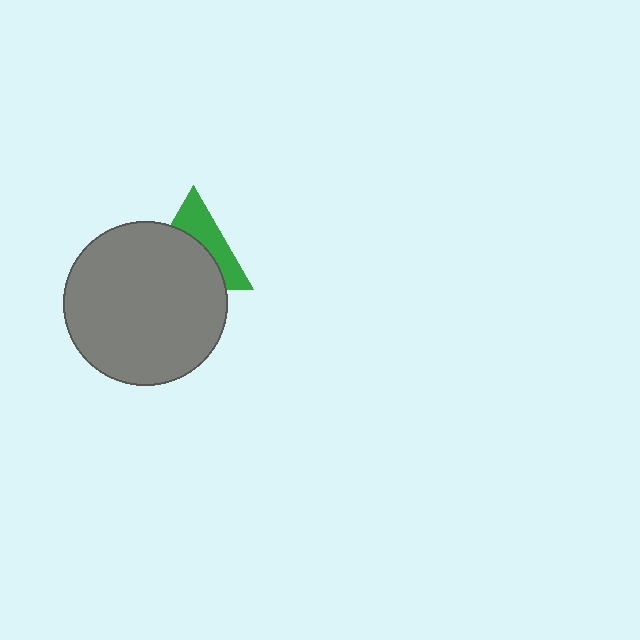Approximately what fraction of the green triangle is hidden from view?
Roughly 59% of the green triangle is hidden behind the gray circle.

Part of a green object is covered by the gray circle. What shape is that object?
It is a triangle.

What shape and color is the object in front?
The object in front is a gray circle.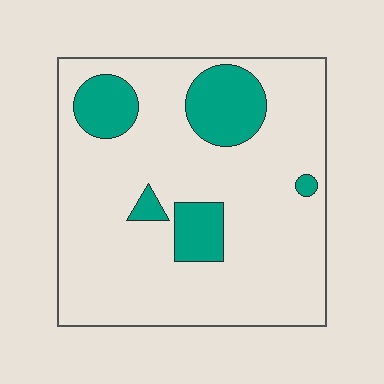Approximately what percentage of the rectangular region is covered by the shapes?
Approximately 20%.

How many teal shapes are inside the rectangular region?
5.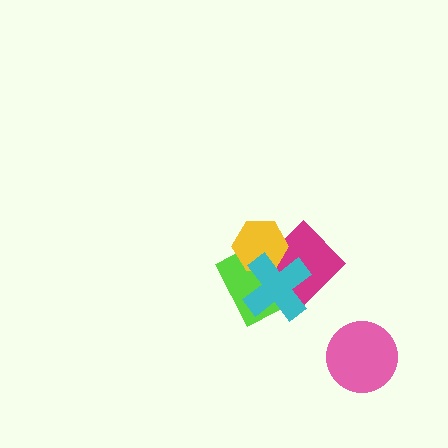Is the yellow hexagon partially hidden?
Yes, it is partially covered by another shape.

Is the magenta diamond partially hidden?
Yes, it is partially covered by another shape.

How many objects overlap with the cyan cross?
3 objects overlap with the cyan cross.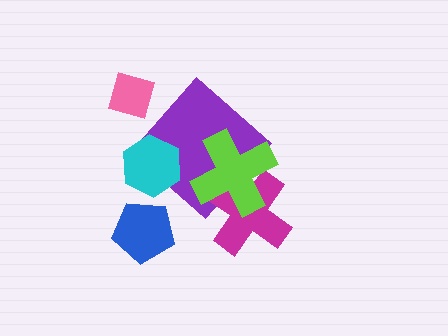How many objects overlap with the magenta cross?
2 objects overlap with the magenta cross.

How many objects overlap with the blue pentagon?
0 objects overlap with the blue pentagon.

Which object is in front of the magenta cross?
The lime cross is in front of the magenta cross.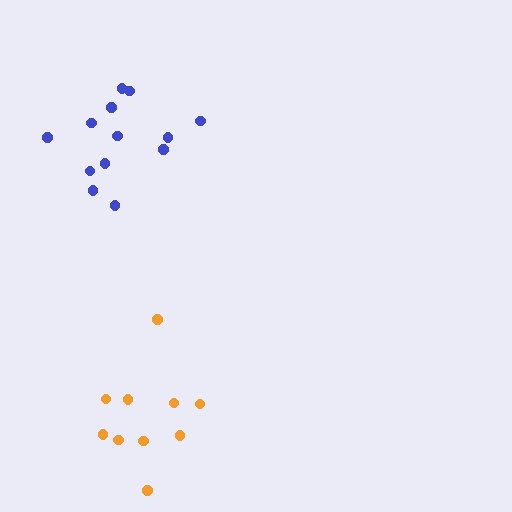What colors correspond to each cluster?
The clusters are colored: blue, orange.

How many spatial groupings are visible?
There are 2 spatial groupings.